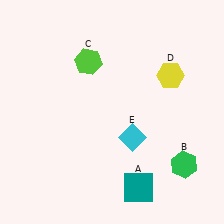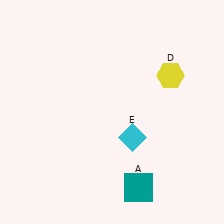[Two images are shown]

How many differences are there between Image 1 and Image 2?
There are 2 differences between the two images.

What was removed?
The lime hexagon (C), the green hexagon (B) were removed in Image 2.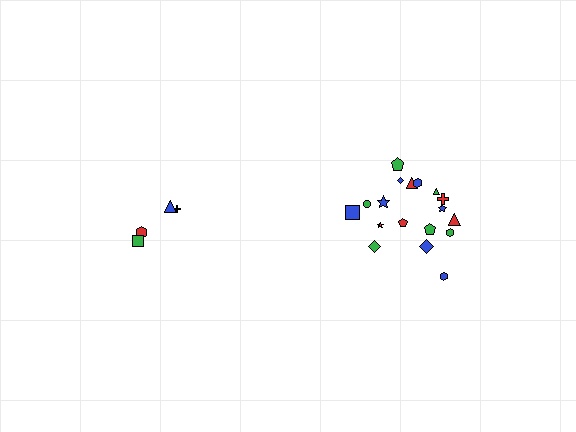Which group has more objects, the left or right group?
The right group.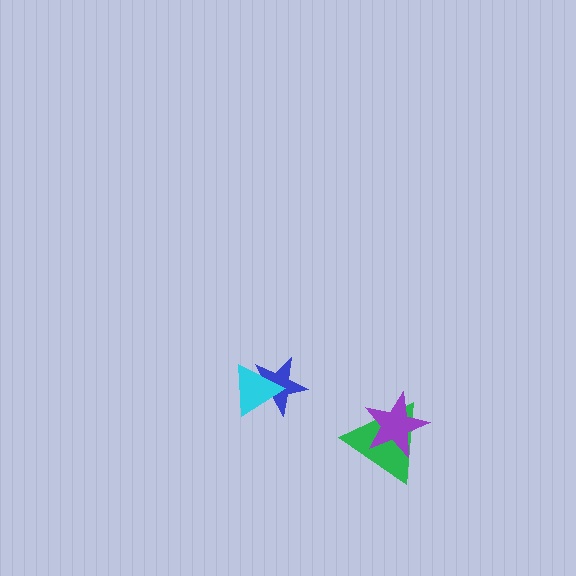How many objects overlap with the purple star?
1 object overlaps with the purple star.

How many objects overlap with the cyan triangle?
1 object overlaps with the cyan triangle.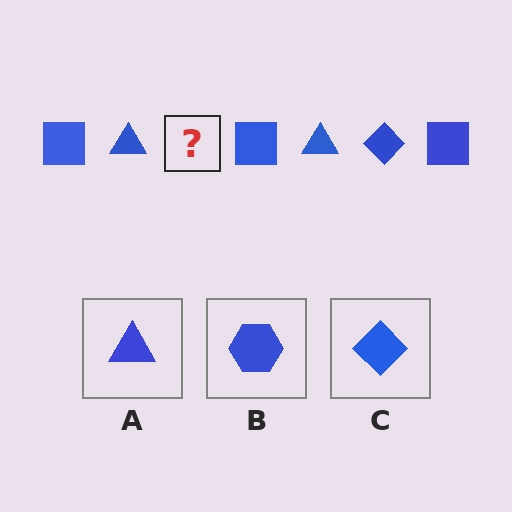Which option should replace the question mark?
Option C.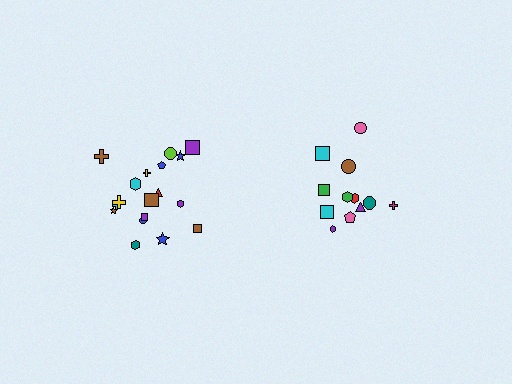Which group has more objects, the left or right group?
The left group.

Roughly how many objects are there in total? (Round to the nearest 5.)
Roughly 30 objects in total.